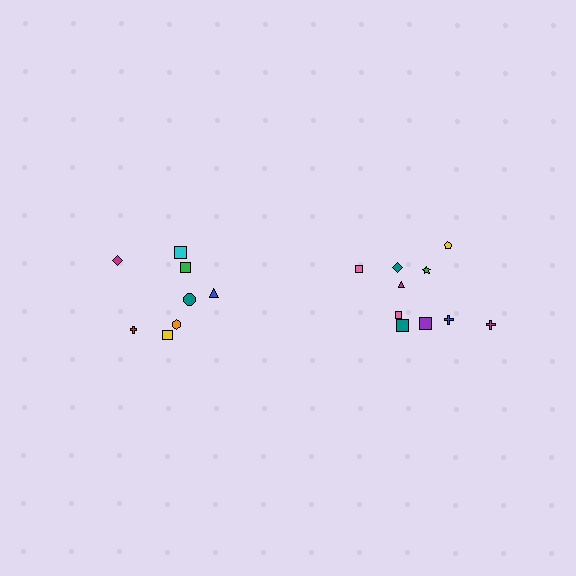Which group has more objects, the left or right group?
The right group.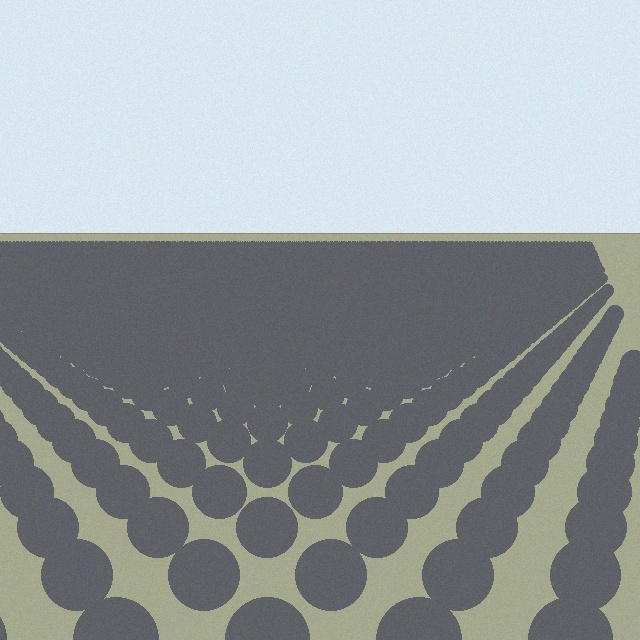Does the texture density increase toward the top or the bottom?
Density increases toward the top.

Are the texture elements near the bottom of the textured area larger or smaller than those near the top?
Larger. Near the bottom, elements are closer to the viewer and appear at a bigger on-screen size.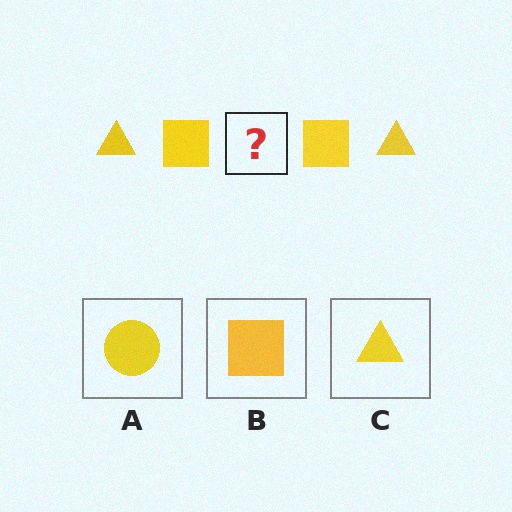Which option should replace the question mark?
Option C.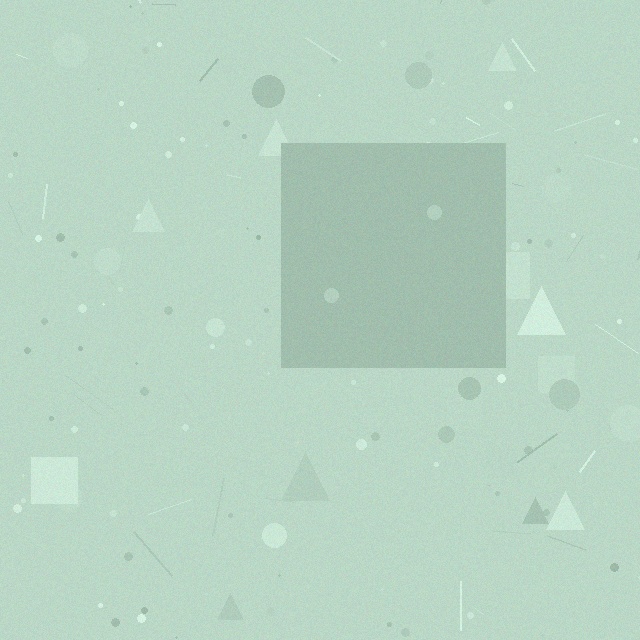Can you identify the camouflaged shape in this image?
The camouflaged shape is a square.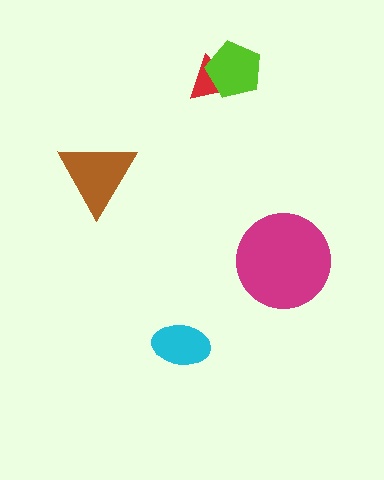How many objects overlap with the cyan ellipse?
0 objects overlap with the cyan ellipse.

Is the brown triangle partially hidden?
No, no other shape covers it.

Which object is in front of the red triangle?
The lime pentagon is in front of the red triangle.